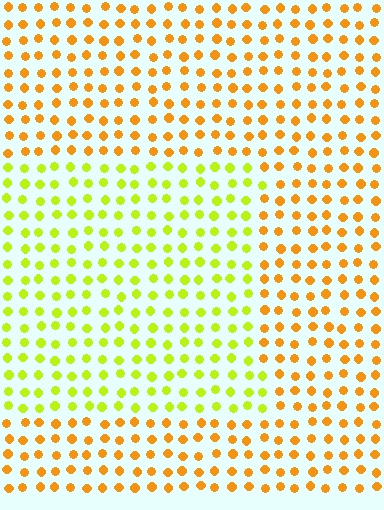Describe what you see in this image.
The image is filled with small orange elements in a uniform arrangement. A rectangle-shaped region is visible where the elements are tinted to a slightly different hue, forming a subtle color boundary.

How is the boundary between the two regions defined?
The boundary is defined purely by a slight shift in hue (about 41 degrees). Spacing, size, and orientation are identical on both sides.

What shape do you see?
I see a rectangle.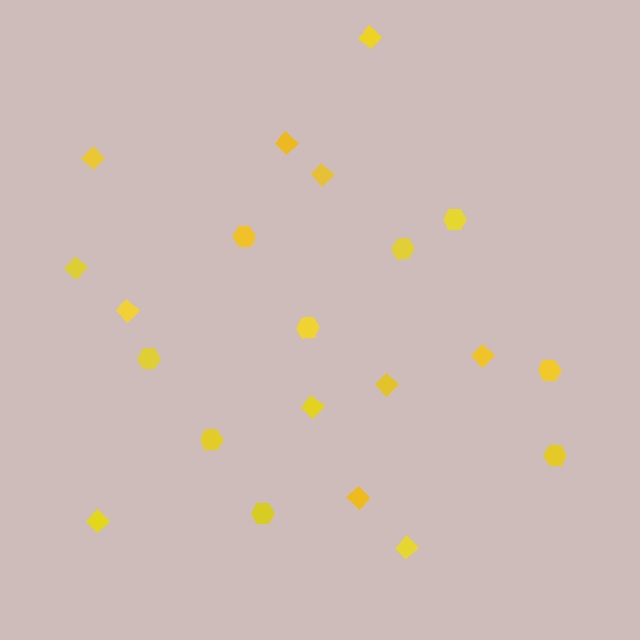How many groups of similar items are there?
There are 2 groups: one group of hexagons (9) and one group of diamonds (12).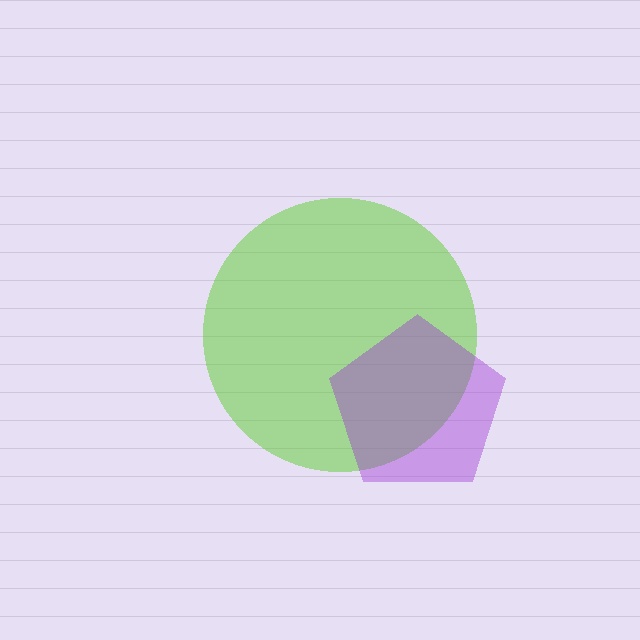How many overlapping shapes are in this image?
There are 2 overlapping shapes in the image.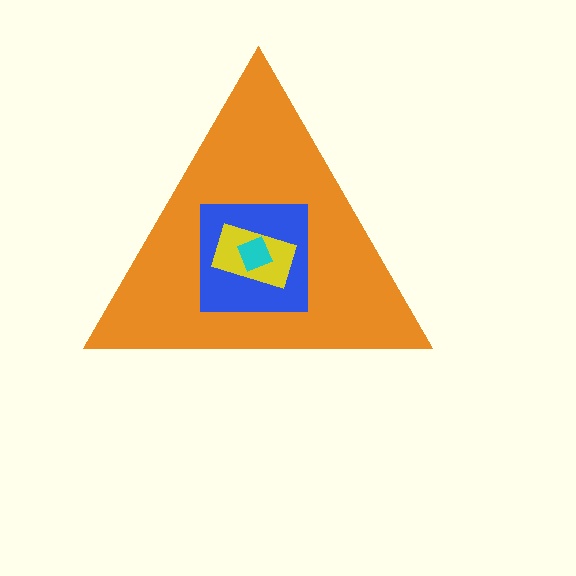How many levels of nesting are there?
4.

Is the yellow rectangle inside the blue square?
Yes.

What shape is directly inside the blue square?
The yellow rectangle.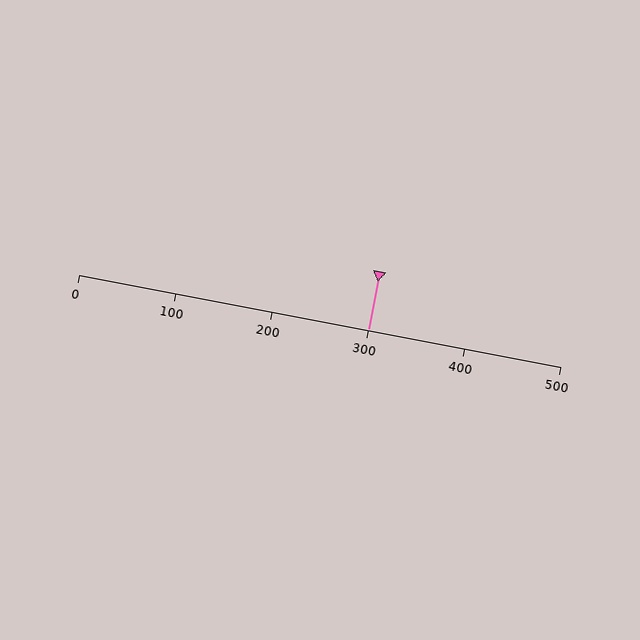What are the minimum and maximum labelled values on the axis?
The axis runs from 0 to 500.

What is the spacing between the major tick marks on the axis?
The major ticks are spaced 100 apart.